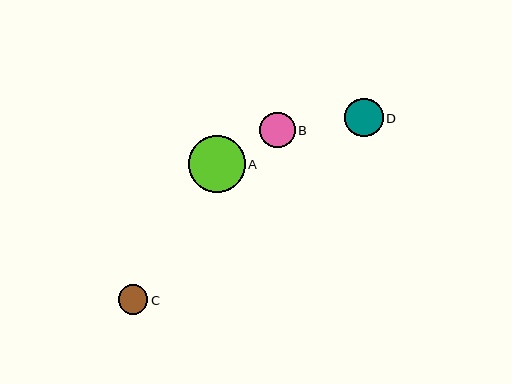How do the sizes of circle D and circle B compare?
Circle D and circle B are approximately the same size.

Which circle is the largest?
Circle A is the largest with a size of approximately 57 pixels.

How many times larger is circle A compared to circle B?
Circle A is approximately 1.6 times the size of circle B.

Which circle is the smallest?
Circle C is the smallest with a size of approximately 30 pixels.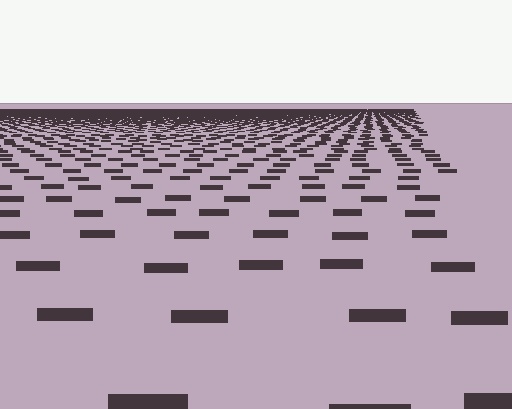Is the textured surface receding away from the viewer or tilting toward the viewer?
The surface is receding away from the viewer. Texture elements get smaller and denser toward the top.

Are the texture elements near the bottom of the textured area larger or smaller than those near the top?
Larger. Near the bottom, elements are closer to the viewer and appear at a bigger on-screen size.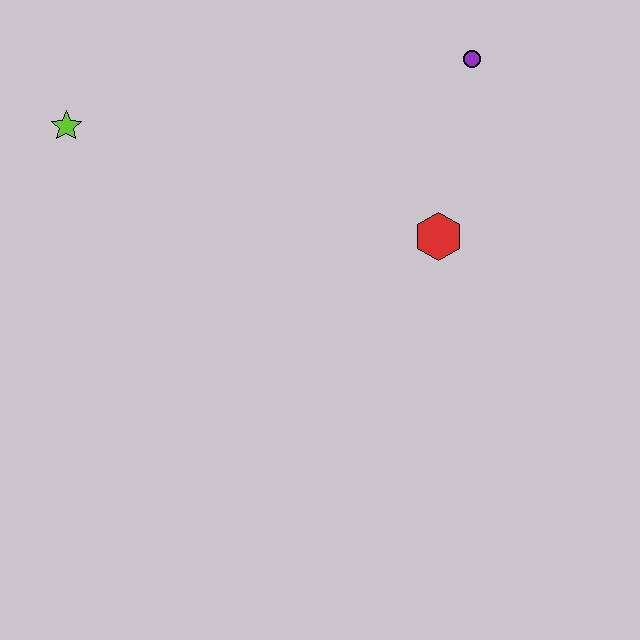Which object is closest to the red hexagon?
The purple circle is closest to the red hexagon.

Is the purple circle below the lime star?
No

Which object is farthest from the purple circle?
The lime star is farthest from the purple circle.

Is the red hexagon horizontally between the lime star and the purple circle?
Yes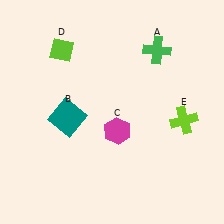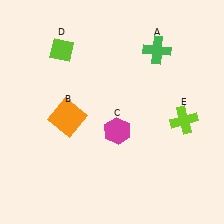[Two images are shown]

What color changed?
The square (B) changed from teal in Image 1 to orange in Image 2.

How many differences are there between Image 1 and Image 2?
There is 1 difference between the two images.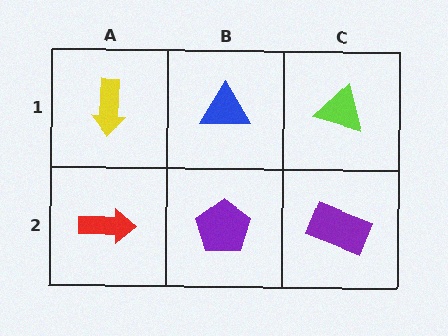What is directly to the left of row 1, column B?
A yellow arrow.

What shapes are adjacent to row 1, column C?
A purple rectangle (row 2, column C), a blue triangle (row 1, column B).